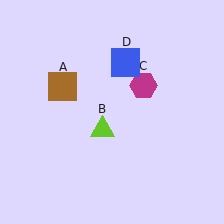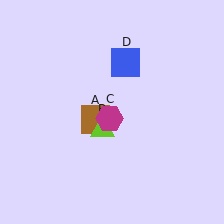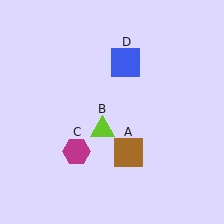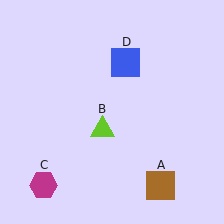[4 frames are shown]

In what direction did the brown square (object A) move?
The brown square (object A) moved down and to the right.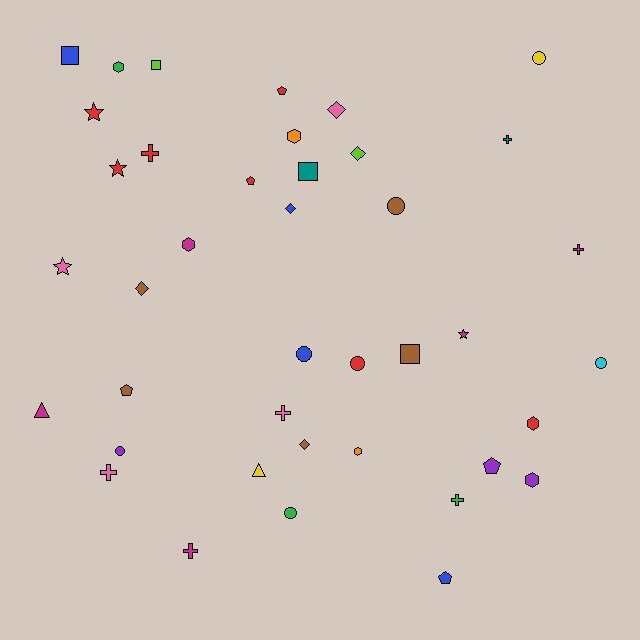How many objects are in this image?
There are 40 objects.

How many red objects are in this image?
There are 7 red objects.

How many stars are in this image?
There are 4 stars.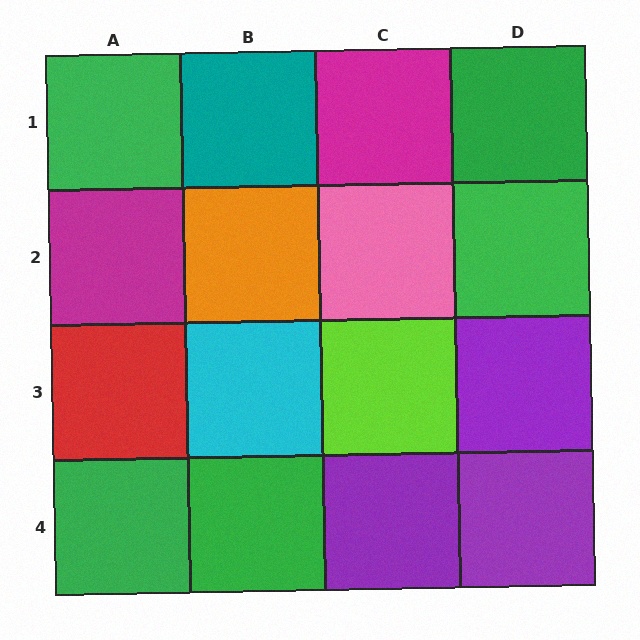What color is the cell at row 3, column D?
Purple.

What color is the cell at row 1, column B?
Teal.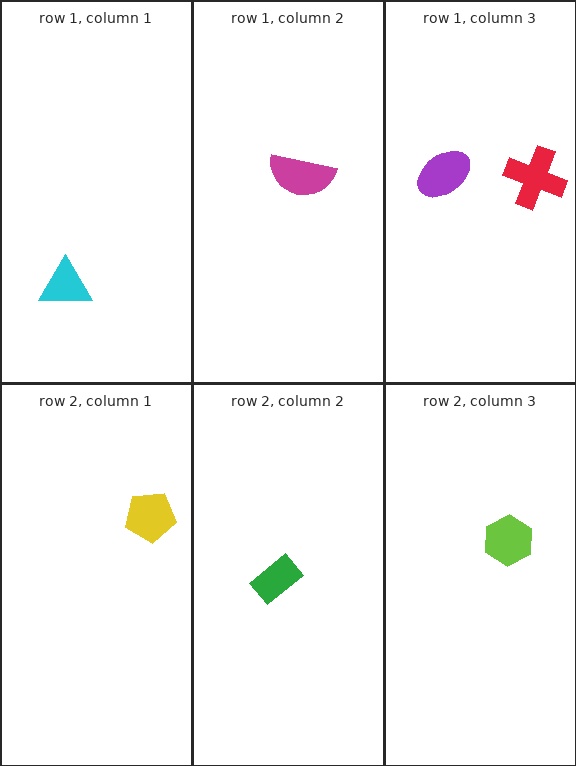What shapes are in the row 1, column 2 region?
The magenta semicircle.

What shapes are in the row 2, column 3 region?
The lime hexagon.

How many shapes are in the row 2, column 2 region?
1.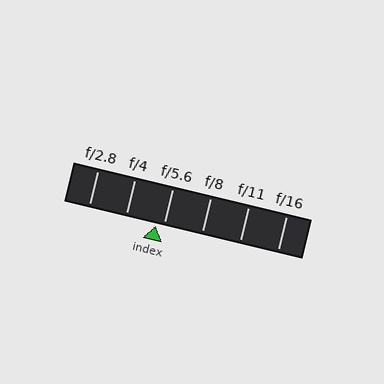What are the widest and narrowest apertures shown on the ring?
The widest aperture shown is f/2.8 and the narrowest is f/16.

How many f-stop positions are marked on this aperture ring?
There are 6 f-stop positions marked.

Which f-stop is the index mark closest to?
The index mark is closest to f/5.6.